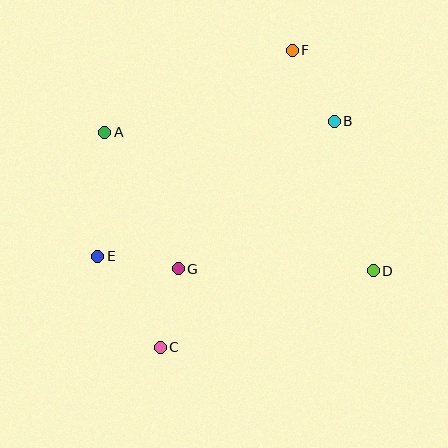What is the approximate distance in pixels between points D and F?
The distance between D and F is approximately 235 pixels.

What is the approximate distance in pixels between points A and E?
The distance between A and E is approximately 124 pixels.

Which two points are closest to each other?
Points C and G are closest to each other.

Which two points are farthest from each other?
Points C and F are farthest from each other.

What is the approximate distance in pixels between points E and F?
The distance between E and F is approximately 283 pixels.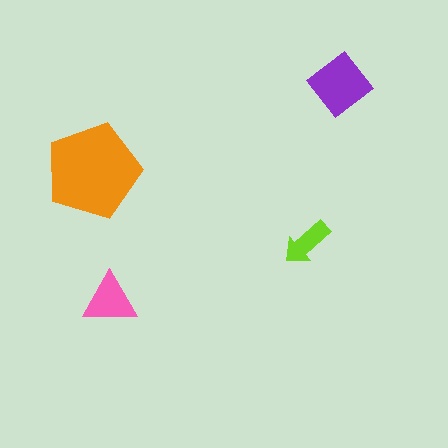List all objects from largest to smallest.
The orange pentagon, the purple diamond, the pink triangle, the lime arrow.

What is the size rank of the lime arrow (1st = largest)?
4th.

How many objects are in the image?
There are 4 objects in the image.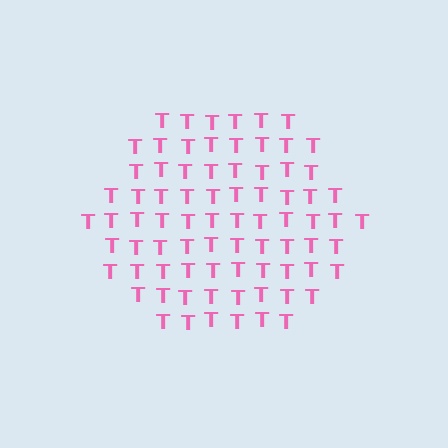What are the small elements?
The small elements are letter T's.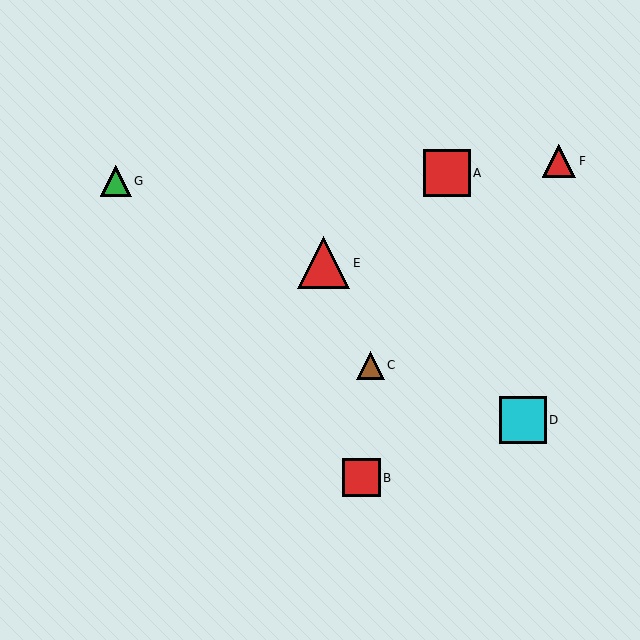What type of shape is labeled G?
Shape G is a green triangle.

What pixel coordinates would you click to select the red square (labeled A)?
Click at (447, 173) to select the red square A.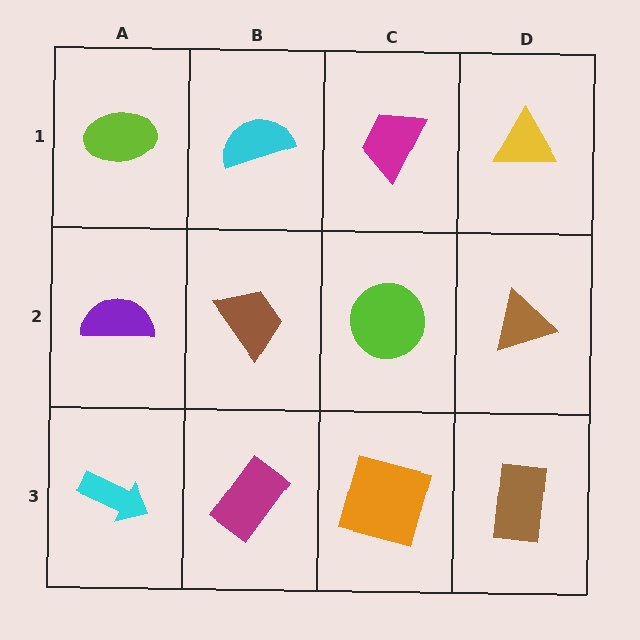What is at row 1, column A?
A lime ellipse.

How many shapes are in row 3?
4 shapes.